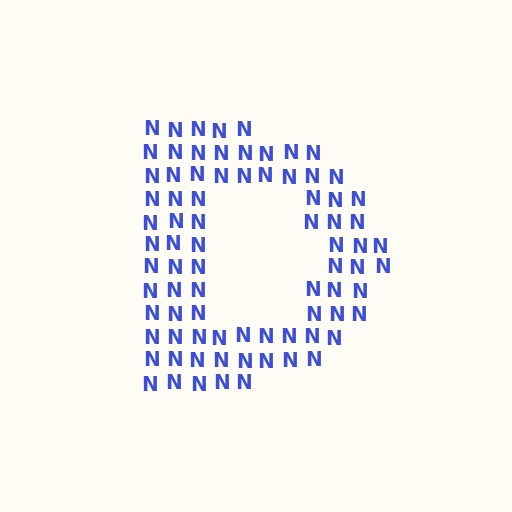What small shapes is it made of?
It is made of small letter N's.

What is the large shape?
The large shape is the letter D.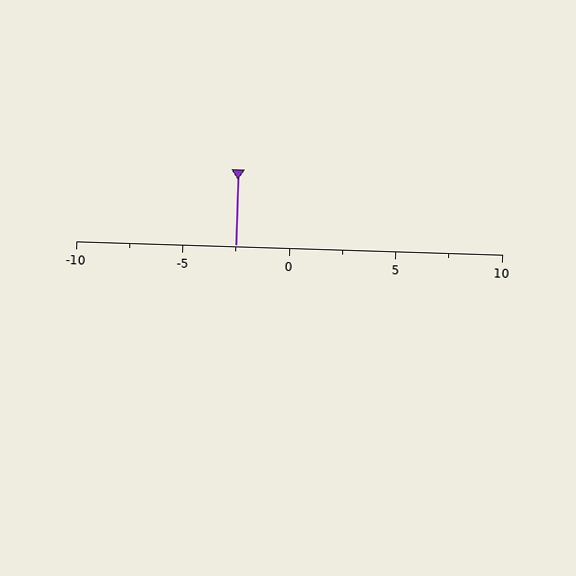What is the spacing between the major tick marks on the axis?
The major ticks are spaced 5 apart.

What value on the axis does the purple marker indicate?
The marker indicates approximately -2.5.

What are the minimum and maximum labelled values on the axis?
The axis runs from -10 to 10.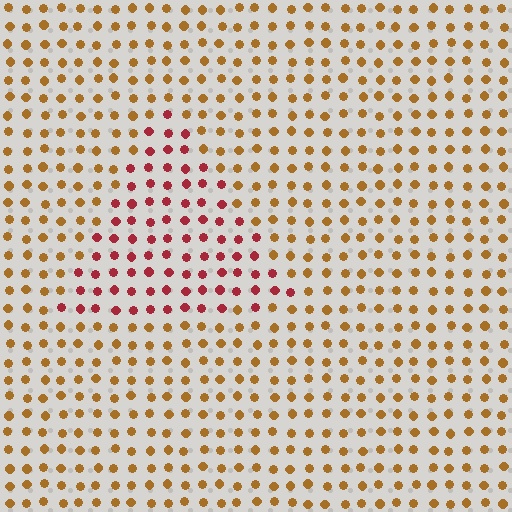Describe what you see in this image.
The image is filled with small brown elements in a uniform arrangement. A triangle-shaped region is visible where the elements are tinted to a slightly different hue, forming a subtle color boundary.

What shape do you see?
I see a triangle.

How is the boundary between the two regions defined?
The boundary is defined purely by a slight shift in hue (about 43 degrees). Spacing, size, and orientation are identical on both sides.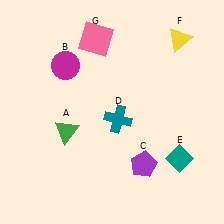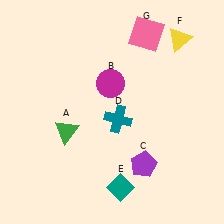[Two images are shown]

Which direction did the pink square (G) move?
The pink square (G) moved right.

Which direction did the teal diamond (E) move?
The teal diamond (E) moved left.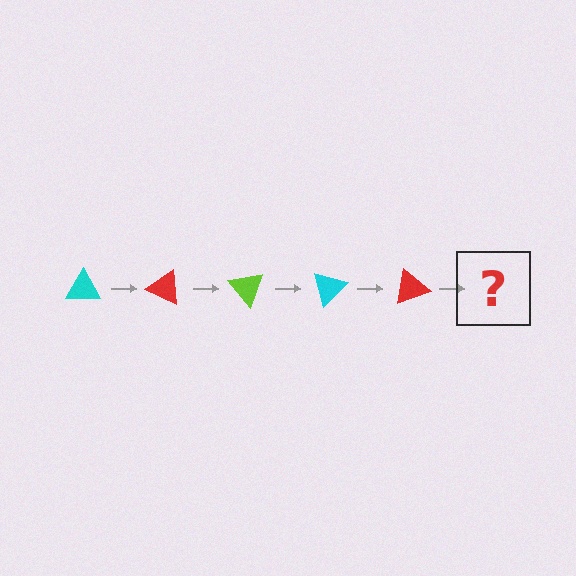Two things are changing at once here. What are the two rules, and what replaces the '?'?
The two rules are that it rotates 25 degrees each step and the color cycles through cyan, red, and lime. The '?' should be a lime triangle, rotated 125 degrees from the start.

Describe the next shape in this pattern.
It should be a lime triangle, rotated 125 degrees from the start.